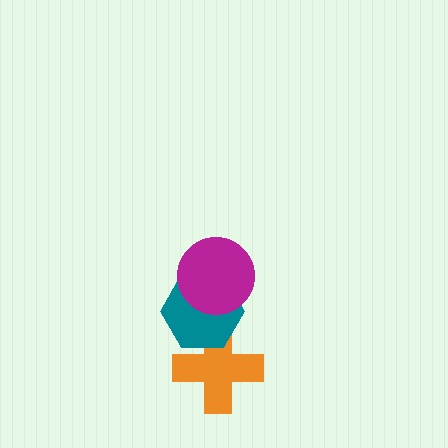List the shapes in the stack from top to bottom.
From top to bottom: the magenta circle, the teal hexagon, the orange cross.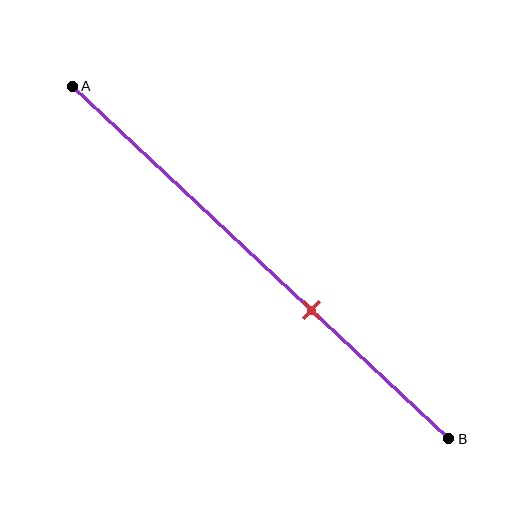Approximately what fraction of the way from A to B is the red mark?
The red mark is approximately 65% of the way from A to B.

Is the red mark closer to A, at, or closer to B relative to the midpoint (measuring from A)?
The red mark is closer to point B than the midpoint of segment AB.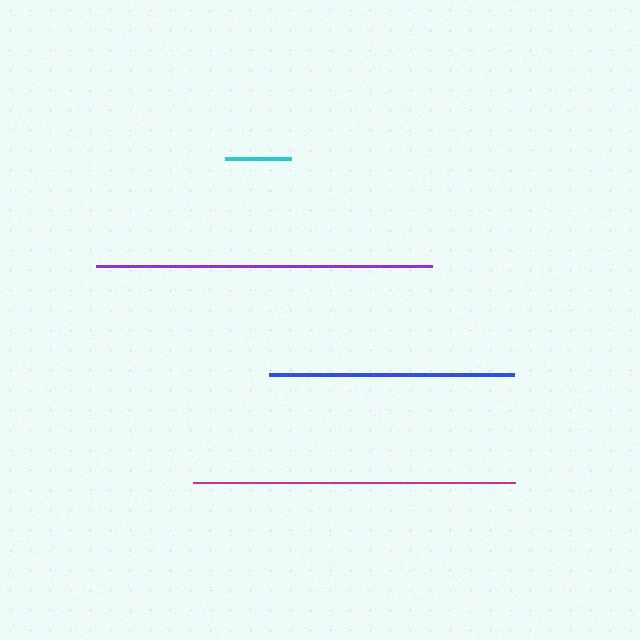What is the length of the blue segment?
The blue segment is approximately 245 pixels long.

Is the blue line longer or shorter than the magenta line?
The magenta line is longer than the blue line.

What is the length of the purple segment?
The purple segment is approximately 336 pixels long.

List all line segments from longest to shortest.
From longest to shortest: purple, magenta, blue, cyan.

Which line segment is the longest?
The purple line is the longest at approximately 336 pixels.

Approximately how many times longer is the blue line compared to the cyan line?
The blue line is approximately 3.7 times the length of the cyan line.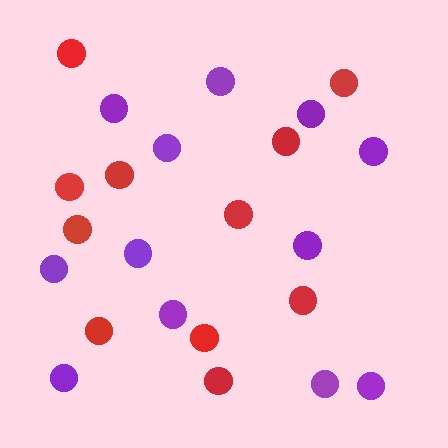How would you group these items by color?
There are 2 groups: one group of red circles (11) and one group of purple circles (12).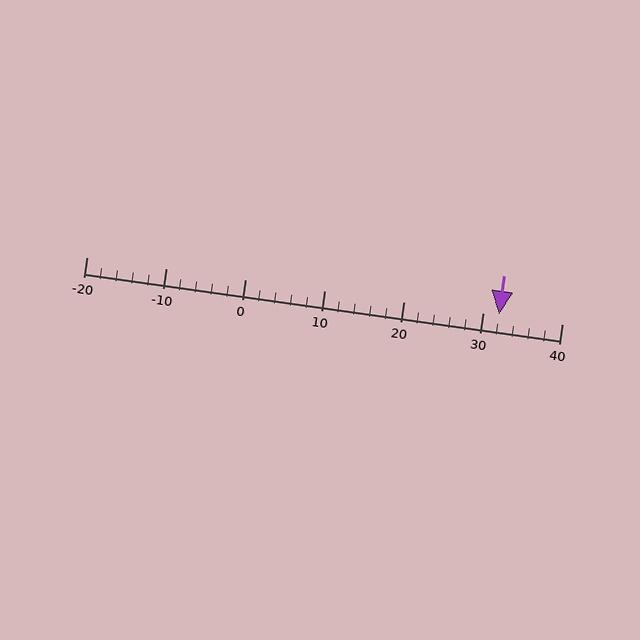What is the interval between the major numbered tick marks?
The major tick marks are spaced 10 units apart.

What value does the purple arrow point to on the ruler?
The purple arrow points to approximately 32.